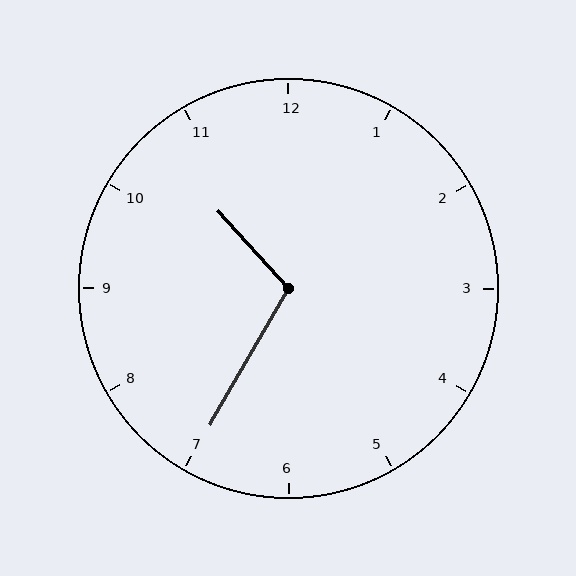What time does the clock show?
10:35.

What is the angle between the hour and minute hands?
Approximately 108 degrees.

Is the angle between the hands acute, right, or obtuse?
It is obtuse.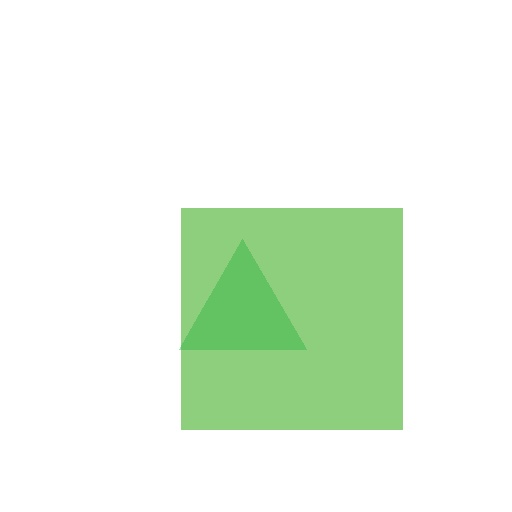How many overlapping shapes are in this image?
There are 2 overlapping shapes in the image.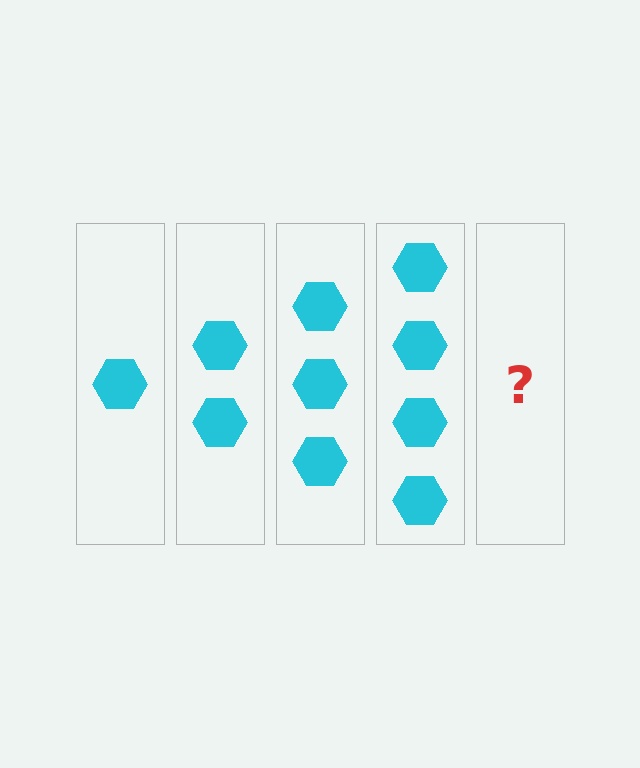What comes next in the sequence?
The next element should be 5 hexagons.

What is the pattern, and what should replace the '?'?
The pattern is that each step adds one more hexagon. The '?' should be 5 hexagons.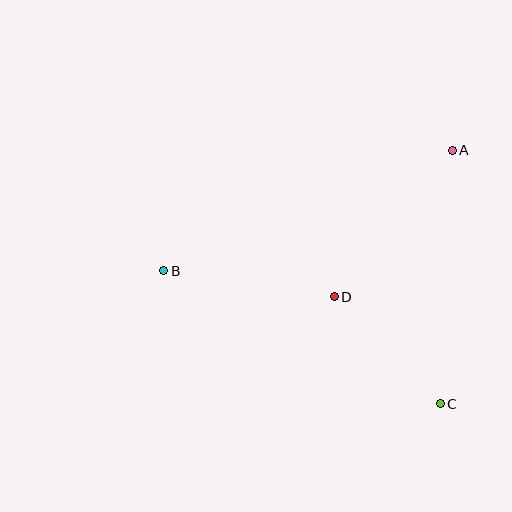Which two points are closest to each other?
Points C and D are closest to each other.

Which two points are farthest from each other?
Points A and B are farthest from each other.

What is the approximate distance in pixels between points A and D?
The distance between A and D is approximately 188 pixels.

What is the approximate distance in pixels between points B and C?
The distance between B and C is approximately 307 pixels.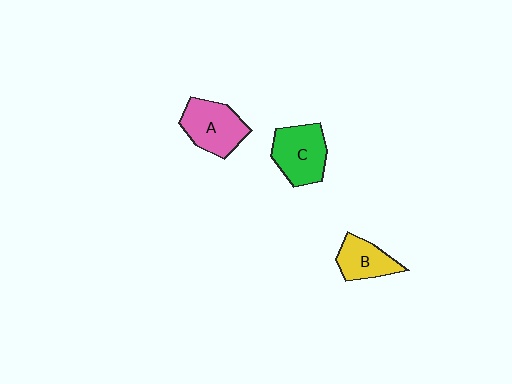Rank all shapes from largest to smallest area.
From largest to smallest: C (green), A (pink), B (yellow).